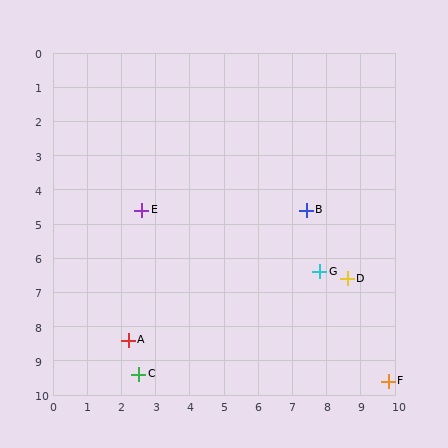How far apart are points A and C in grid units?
Points A and C are about 1.0 grid units apart.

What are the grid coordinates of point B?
Point B is at approximately (7.4, 4.6).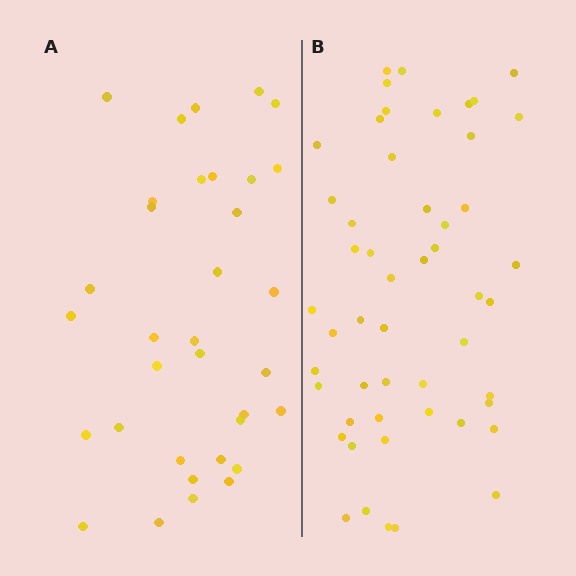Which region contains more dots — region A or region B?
Region B (the right region) has more dots.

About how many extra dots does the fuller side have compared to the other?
Region B has approximately 15 more dots than region A.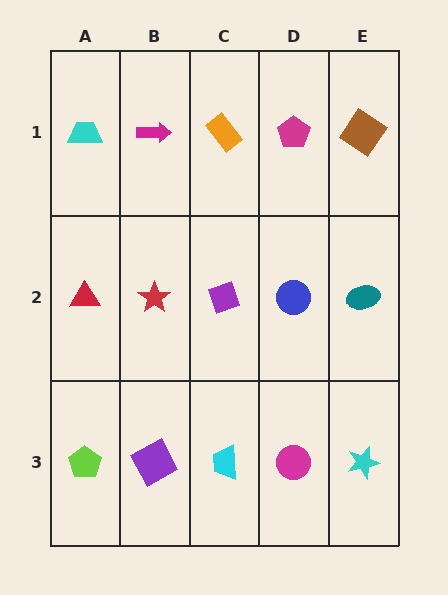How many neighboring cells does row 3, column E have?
2.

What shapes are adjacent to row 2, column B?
A magenta arrow (row 1, column B), a purple square (row 3, column B), a red triangle (row 2, column A), a purple diamond (row 2, column C).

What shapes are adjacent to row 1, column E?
A teal ellipse (row 2, column E), a magenta pentagon (row 1, column D).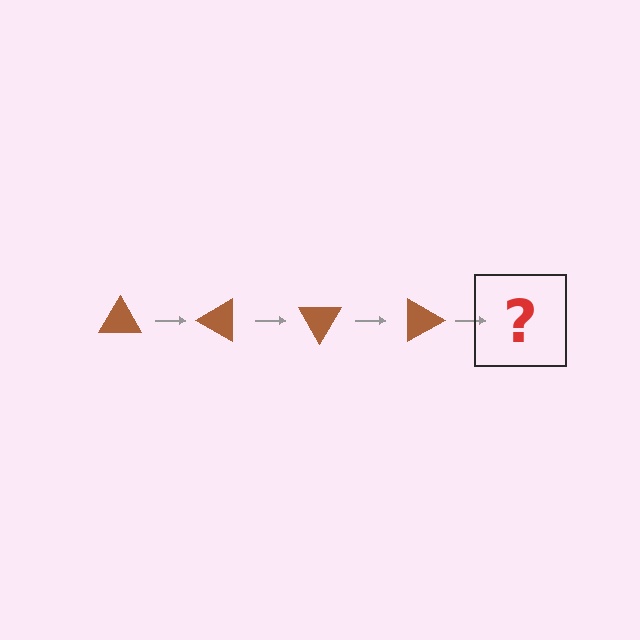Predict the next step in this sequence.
The next step is a brown triangle rotated 120 degrees.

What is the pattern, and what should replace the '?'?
The pattern is that the triangle rotates 30 degrees each step. The '?' should be a brown triangle rotated 120 degrees.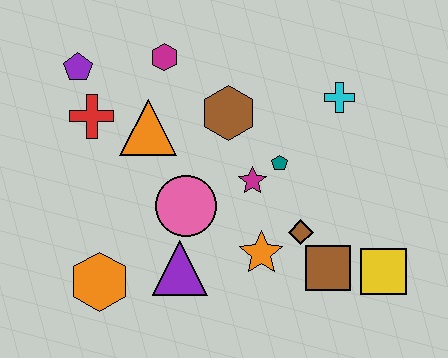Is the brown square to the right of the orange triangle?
Yes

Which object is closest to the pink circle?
The purple triangle is closest to the pink circle.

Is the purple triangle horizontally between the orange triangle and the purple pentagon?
No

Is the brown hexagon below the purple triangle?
No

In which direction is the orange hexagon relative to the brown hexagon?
The orange hexagon is below the brown hexagon.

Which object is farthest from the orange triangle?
The yellow square is farthest from the orange triangle.